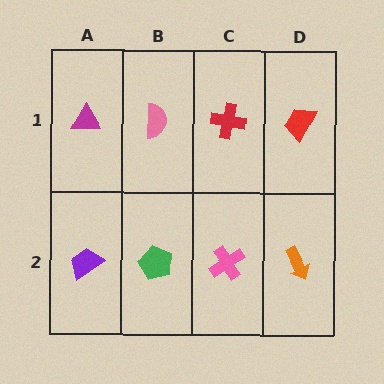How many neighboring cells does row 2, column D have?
2.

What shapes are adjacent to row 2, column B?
A pink semicircle (row 1, column B), a purple trapezoid (row 2, column A), a pink cross (row 2, column C).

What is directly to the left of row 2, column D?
A pink cross.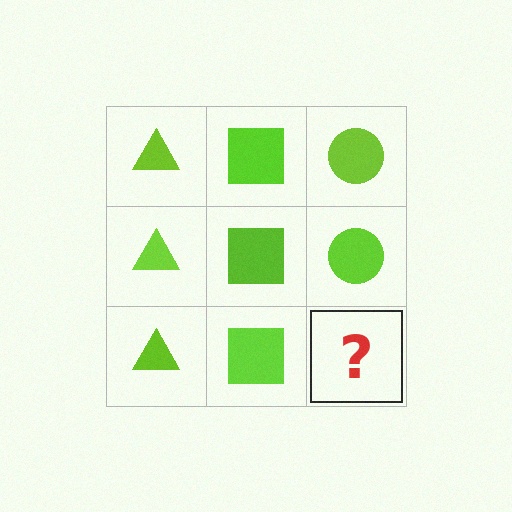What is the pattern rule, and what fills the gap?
The rule is that each column has a consistent shape. The gap should be filled with a lime circle.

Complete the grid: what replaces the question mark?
The question mark should be replaced with a lime circle.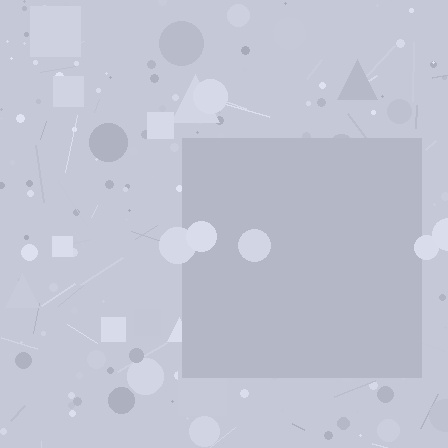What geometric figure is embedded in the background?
A square is embedded in the background.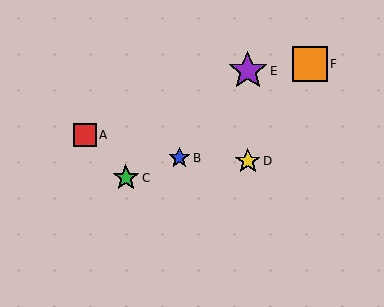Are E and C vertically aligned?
No, E is at x≈248 and C is at x≈126.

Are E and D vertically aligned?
Yes, both are at x≈248.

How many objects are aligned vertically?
2 objects (D, E) are aligned vertically.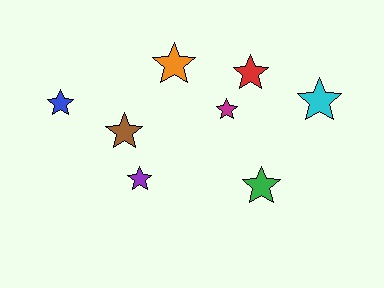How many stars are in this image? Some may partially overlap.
There are 8 stars.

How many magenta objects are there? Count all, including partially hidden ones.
There is 1 magenta object.